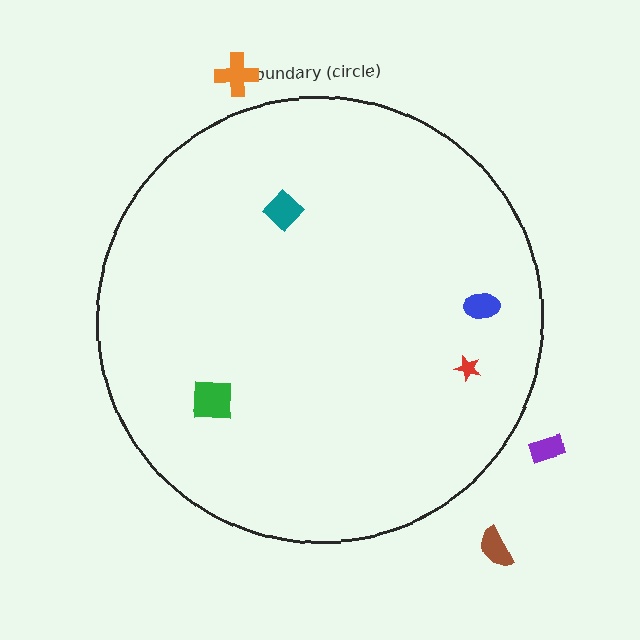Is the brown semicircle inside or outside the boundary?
Outside.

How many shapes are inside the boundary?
4 inside, 3 outside.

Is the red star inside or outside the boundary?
Inside.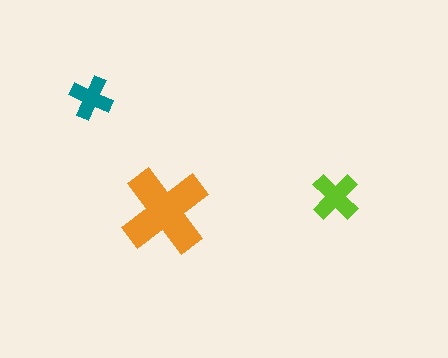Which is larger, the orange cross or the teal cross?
The orange one.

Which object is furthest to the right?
The lime cross is rightmost.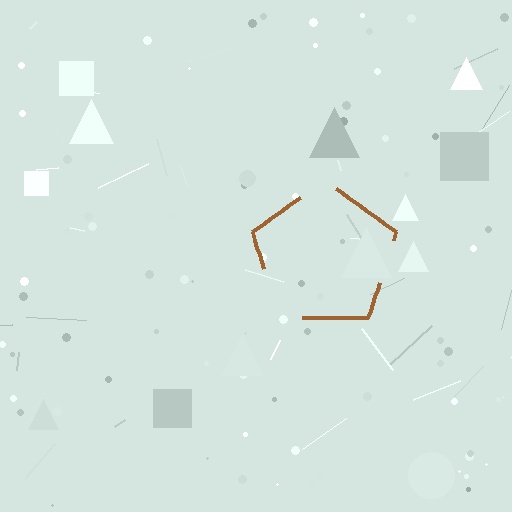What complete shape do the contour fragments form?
The contour fragments form a pentagon.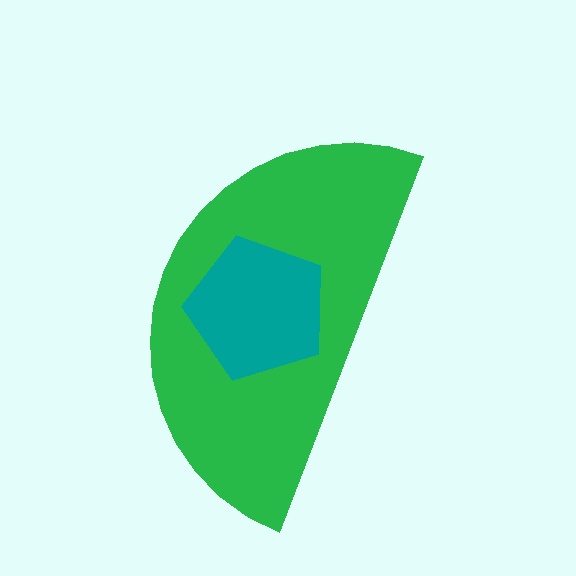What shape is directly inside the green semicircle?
The teal pentagon.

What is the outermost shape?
The green semicircle.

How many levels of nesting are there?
2.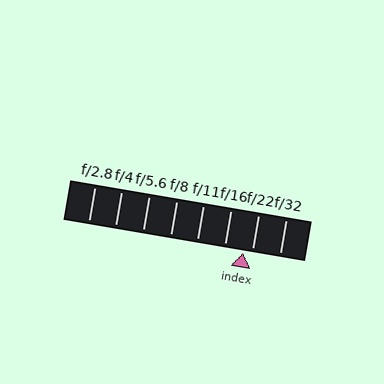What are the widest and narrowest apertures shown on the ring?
The widest aperture shown is f/2.8 and the narrowest is f/32.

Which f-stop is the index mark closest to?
The index mark is closest to f/22.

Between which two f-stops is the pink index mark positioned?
The index mark is between f/16 and f/22.